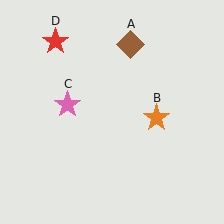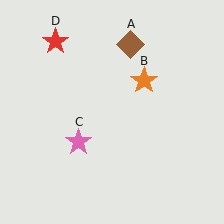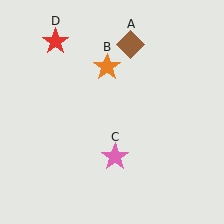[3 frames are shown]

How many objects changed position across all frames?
2 objects changed position: orange star (object B), pink star (object C).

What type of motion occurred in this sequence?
The orange star (object B), pink star (object C) rotated counterclockwise around the center of the scene.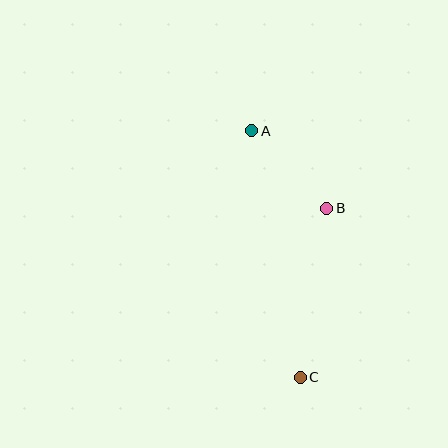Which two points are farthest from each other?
Points A and C are farthest from each other.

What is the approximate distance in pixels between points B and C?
The distance between B and C is approximately 171 pixels.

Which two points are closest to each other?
Points A and B are closest to each other.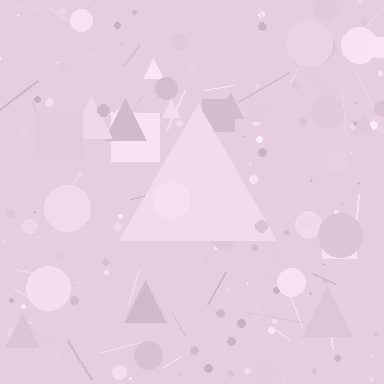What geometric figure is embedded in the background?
A triangle is embedded in the background.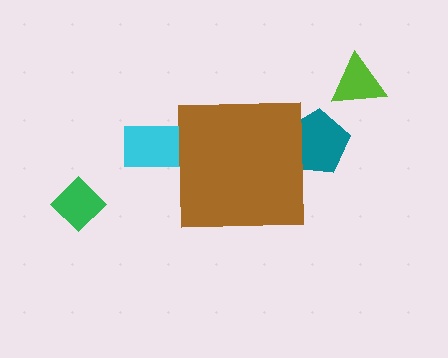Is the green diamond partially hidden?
No, the green diamond is fully visible.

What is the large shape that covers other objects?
A brown square.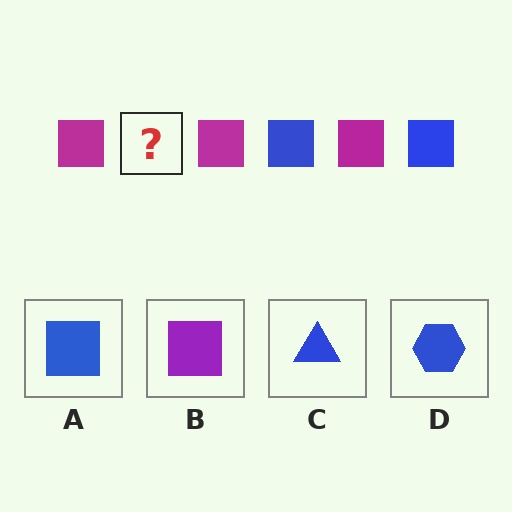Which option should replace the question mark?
Option A.